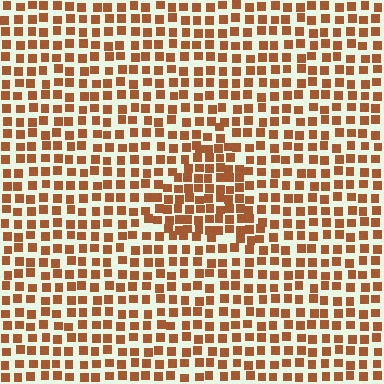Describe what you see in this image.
The image contains small brown elements arranged at two different densities. A triangle-shaped region is visible where the elements are more densely packed than the surrounding area.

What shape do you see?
I see a triangle.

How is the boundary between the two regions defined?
The boundary is defined by a change in element density (approximately 1.6x ratio). All elements are the same color, size, and shape.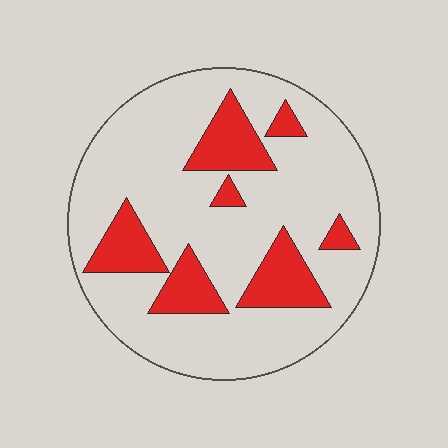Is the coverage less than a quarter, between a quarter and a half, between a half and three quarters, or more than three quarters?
Less than a quarter.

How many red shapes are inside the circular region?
7.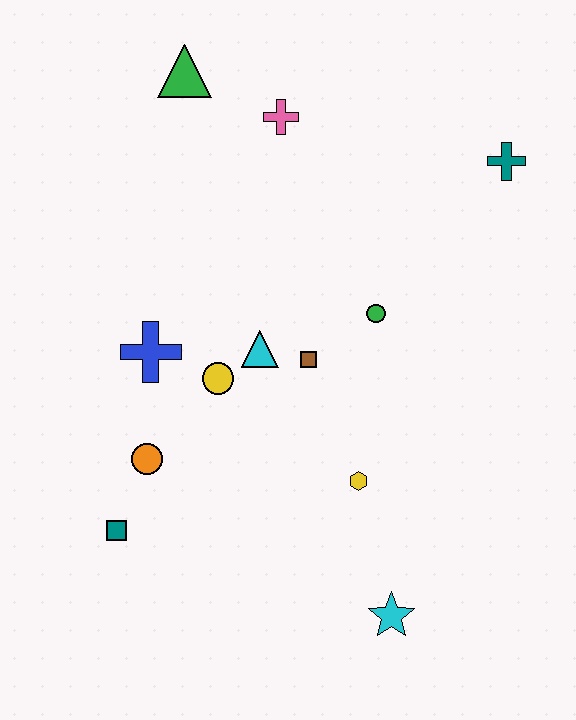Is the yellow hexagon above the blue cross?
No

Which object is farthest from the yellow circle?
The teal cross is farthest from the yellow circle.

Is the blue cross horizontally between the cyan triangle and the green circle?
No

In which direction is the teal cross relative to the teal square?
The teal cross is to the right of the teal square.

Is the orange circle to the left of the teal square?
No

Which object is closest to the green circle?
The brown square is closest to the green circle.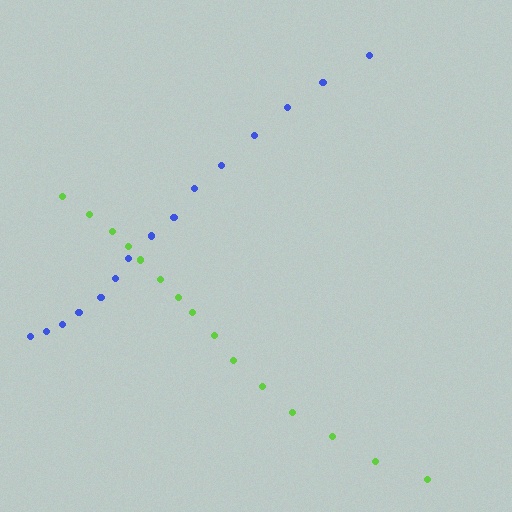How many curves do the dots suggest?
There are 2 distinct paths.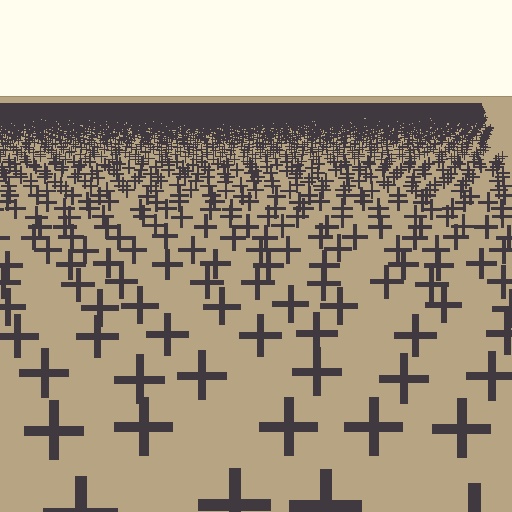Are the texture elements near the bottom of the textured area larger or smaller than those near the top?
Larger. Near the bottom, elements are closer to the viewer and appear at a bigger on-screen size.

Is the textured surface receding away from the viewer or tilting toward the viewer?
The surface is receding away from the viewer. Texture elements get smaller and denser toward the top.